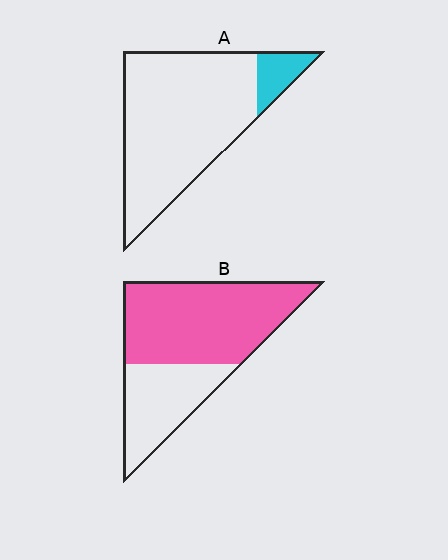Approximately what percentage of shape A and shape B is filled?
A is approximately 10% and B is approximately 65%.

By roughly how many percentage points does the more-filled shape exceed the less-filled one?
By roughly 55 percentage points (B over A).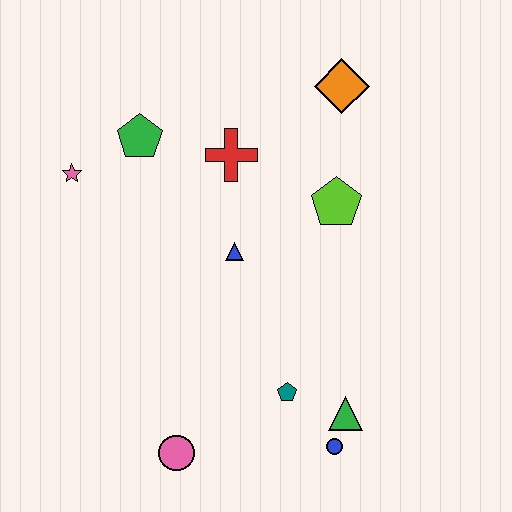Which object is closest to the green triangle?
The blue circle is closest to the green triangle.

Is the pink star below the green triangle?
No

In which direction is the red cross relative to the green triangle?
The red cross is above the green triangle.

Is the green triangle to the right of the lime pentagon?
Yes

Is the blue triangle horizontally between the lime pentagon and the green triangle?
No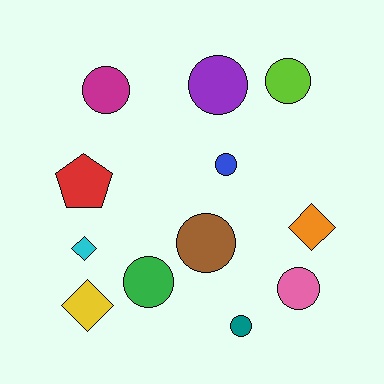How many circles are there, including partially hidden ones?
There are 8 circles.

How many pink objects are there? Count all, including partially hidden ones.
There is 1 pink object.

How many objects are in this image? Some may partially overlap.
There are 12 objects.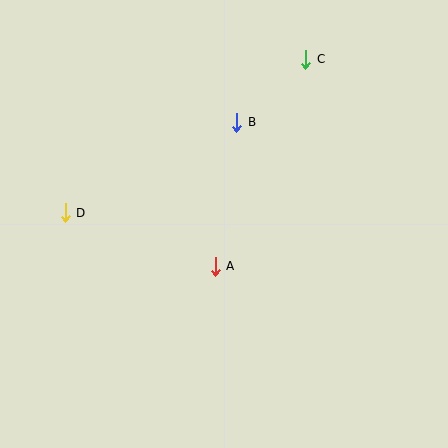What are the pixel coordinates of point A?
Point A is at (215, 266).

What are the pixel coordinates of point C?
Point C is at (306, 59).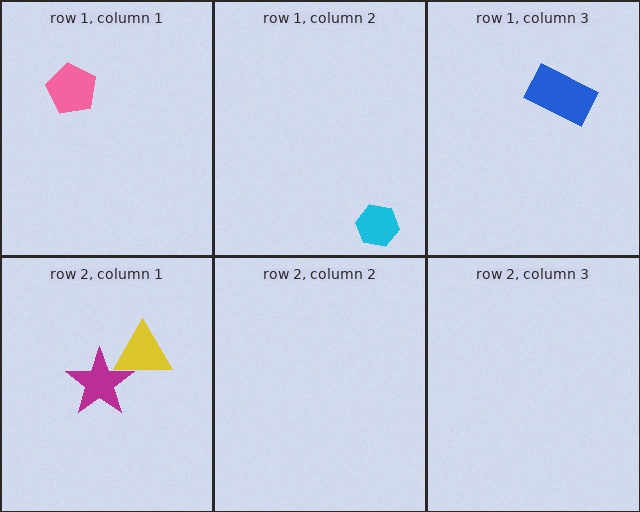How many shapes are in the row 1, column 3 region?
1.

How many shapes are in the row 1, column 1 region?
1.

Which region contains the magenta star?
The row 2, column 1 region.